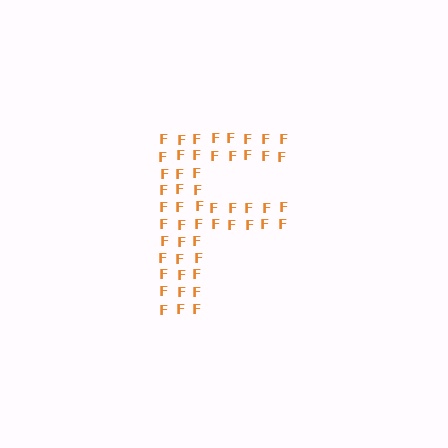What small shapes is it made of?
It is made of small letter F's.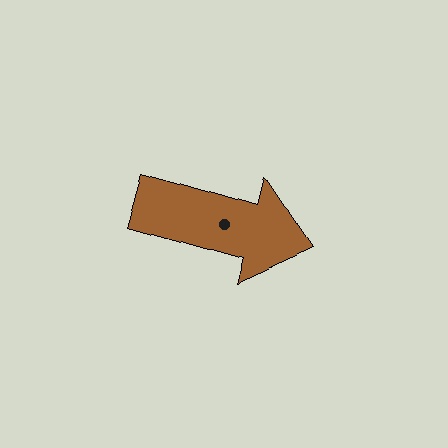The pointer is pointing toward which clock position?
Roughly 4 o'clock.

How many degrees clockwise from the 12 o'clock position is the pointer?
Approximately 106 degrees.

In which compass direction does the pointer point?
East.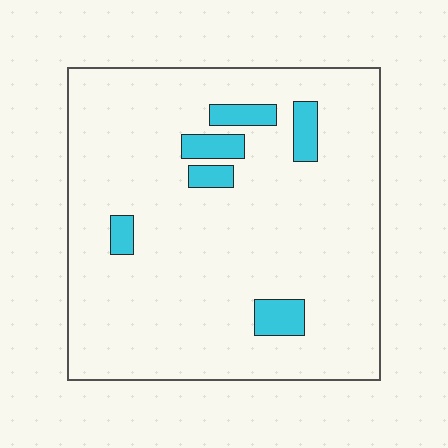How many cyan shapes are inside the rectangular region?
6.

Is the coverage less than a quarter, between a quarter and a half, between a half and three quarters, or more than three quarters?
Less than a quarter.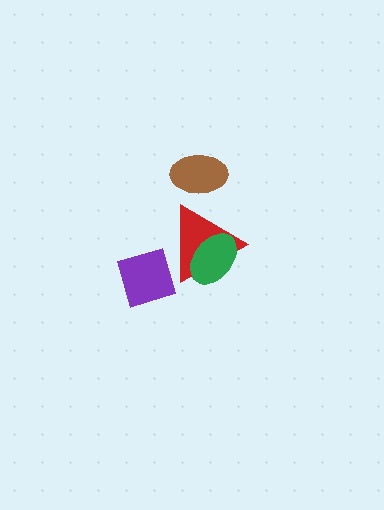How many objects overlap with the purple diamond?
1 object overlaps with the purple diamond.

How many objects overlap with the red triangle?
2 objects overlap with the red triangle.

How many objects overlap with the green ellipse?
1 object overlaps with the green ellipse.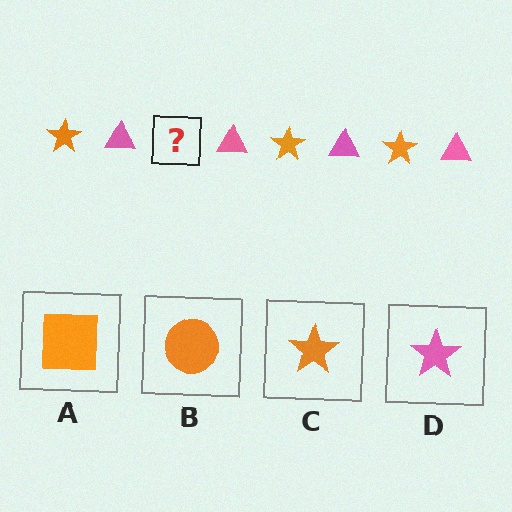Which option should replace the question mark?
Option C.